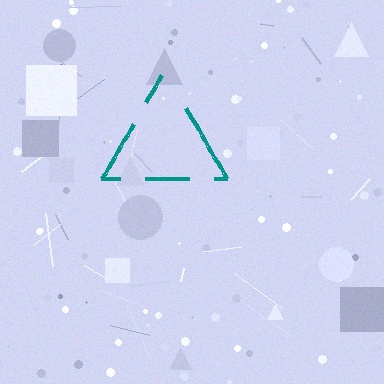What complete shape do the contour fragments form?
The contour fragments form a triangle.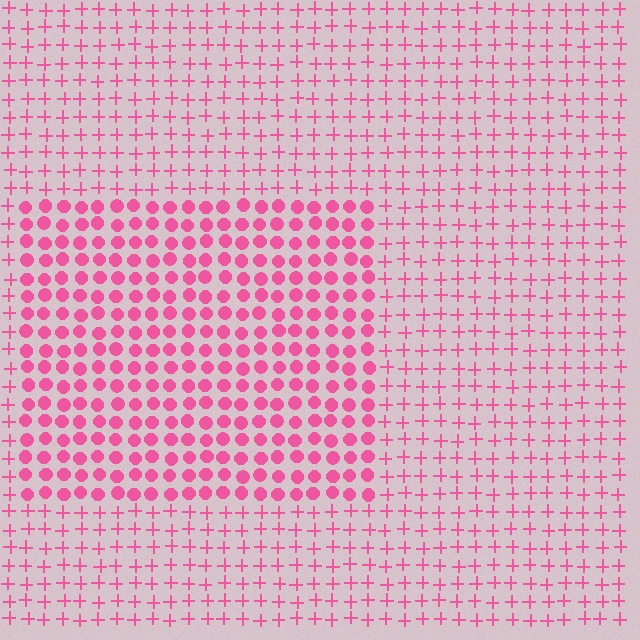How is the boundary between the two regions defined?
The boundary is defined by a change in element shape: circles inside vs. plus signs outside. All elements share the same color and spacing.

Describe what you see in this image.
The image is filled with small pink elements arranged in a uniform grid. A rectangle-shaped region contains circles, while the surrounding area contains plus signs. The boundary is defined purely by the change in element shape.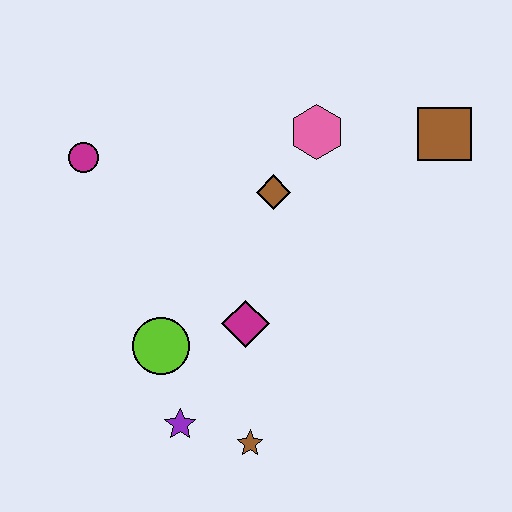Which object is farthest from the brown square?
The purple star is farthest from the brown square.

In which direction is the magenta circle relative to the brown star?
The magenta circle is above the brown star.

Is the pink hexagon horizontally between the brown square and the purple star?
Yes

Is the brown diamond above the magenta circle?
No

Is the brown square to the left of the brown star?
No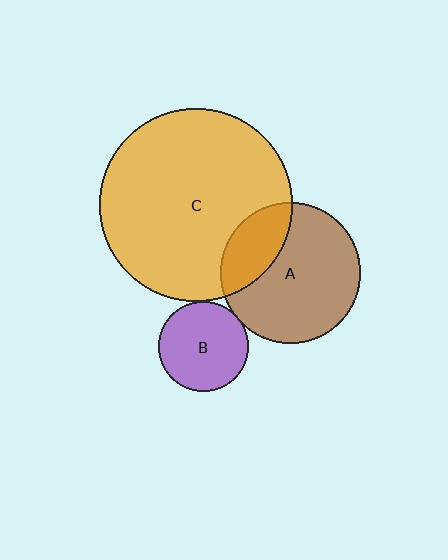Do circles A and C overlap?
Yes.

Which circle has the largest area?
Circle C (orange).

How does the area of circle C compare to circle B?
Approximately 4.6 times.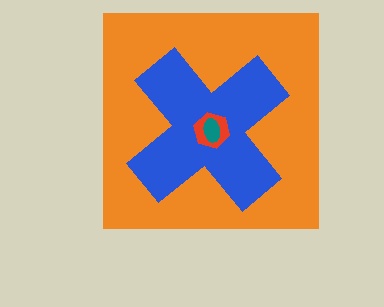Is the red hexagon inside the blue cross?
Yes.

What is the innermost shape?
The teal ellipse.